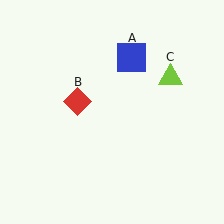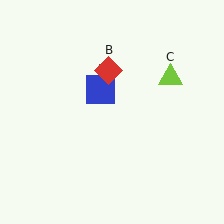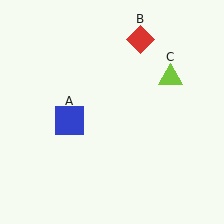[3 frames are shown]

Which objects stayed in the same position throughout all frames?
Lime triangle (object C) remained stationary.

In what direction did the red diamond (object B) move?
The red diamond (object B) moved up and to the right.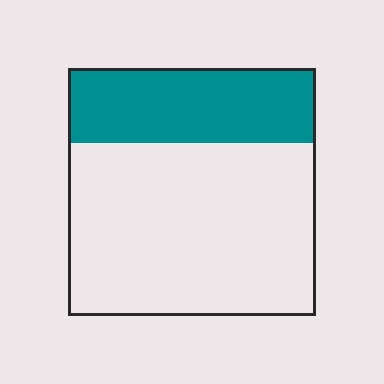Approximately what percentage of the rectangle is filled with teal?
Approximately 30%.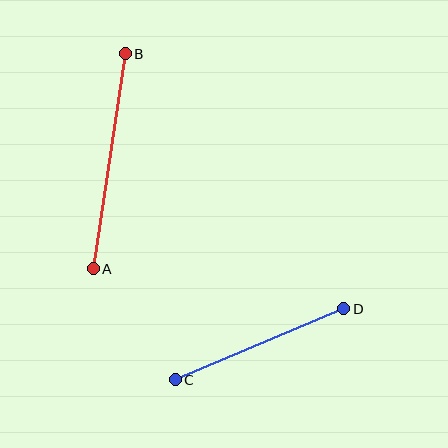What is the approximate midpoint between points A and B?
The midpoint is at approximately (109, 161) pixels.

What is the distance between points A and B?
The distance is approximately 217 pixels.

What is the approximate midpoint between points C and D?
The midpoint is at approximately (259, 344) pixels.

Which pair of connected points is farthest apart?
Points A and B are farthest apart.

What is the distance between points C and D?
The distance is approximately 183 pixels.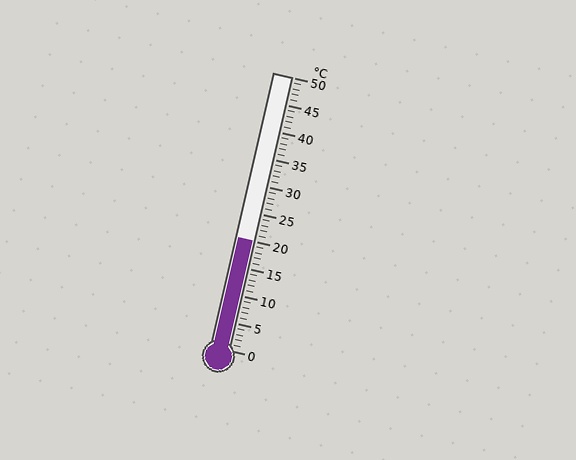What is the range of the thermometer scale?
The thermometer scale ranges from 0°C to 50°C.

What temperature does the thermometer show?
The thermometer shows approximately 20°C.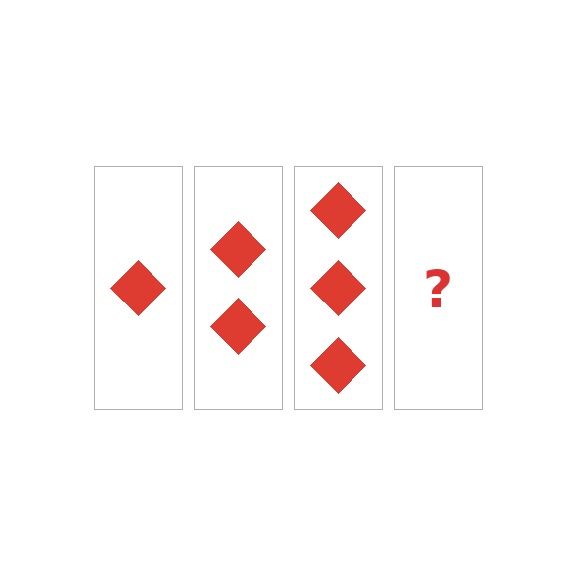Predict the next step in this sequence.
The next step is 4 diamonds.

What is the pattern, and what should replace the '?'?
The pattern is that each step adds one more diamond. The '?' should be 4 diamonds.